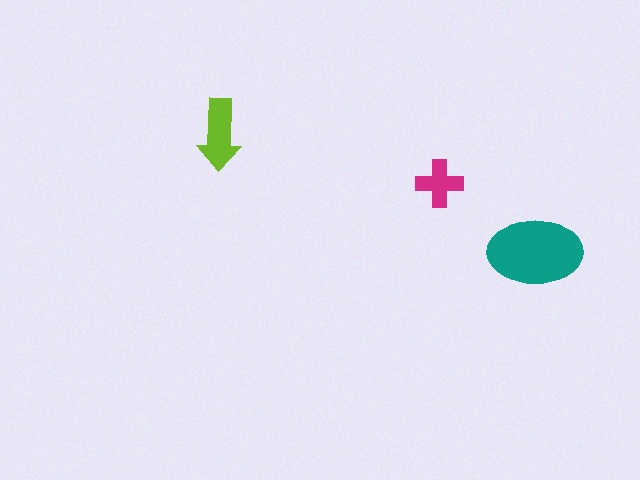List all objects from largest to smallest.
The teal ellipse, the lime arrow, the magenta cross.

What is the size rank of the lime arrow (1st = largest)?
2nd.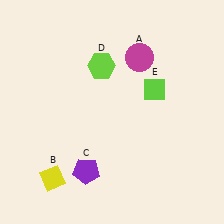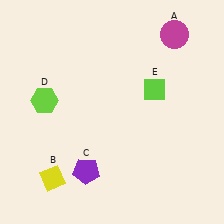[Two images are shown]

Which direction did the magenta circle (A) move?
The magenta circle (A) moved right.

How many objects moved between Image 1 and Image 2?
2 objects moved between the two images.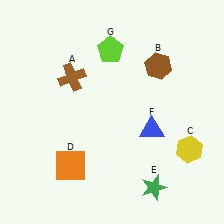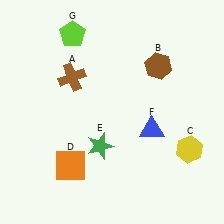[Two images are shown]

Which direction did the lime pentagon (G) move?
The lime pentagon (G) moved left.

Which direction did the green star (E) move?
The green star (E) moved left.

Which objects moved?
The objects that moved are: the green star (E), the lime pentagon (G).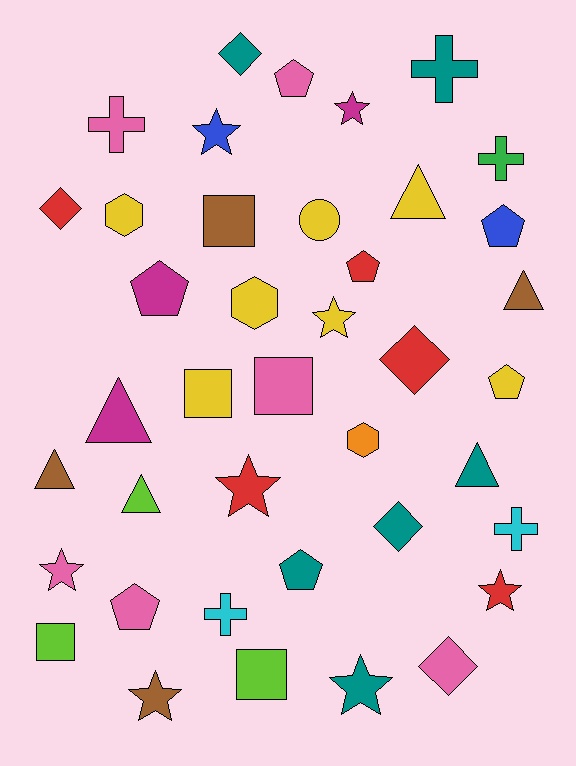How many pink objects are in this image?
There are 6 pink objects.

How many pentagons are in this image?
There are 7 pentagons.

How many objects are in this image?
There are 40 objects.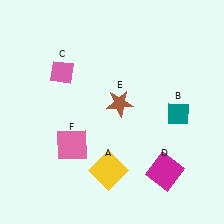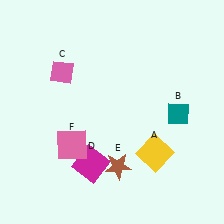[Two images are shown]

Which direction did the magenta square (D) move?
The magenta square (D) moved left.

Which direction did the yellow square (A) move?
The yellow square (A) moved right.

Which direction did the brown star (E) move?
The brown star (E) moved down.